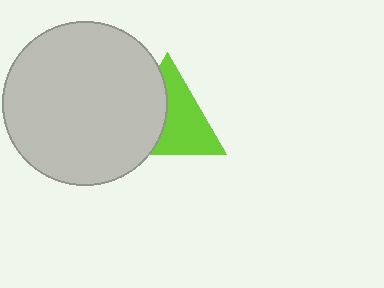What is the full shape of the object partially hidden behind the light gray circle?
The partially hidden object is a lime triangle.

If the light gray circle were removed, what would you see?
You would see the complete lime triangle.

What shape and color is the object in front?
The object in front is a light gray circle.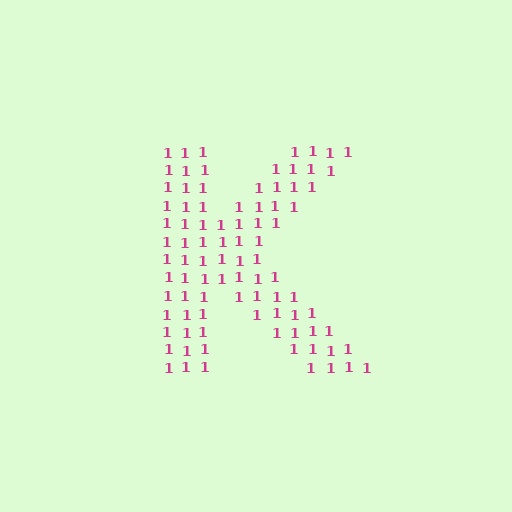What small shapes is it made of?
It is made of small digit 1's.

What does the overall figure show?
The overall figure shows the letter K.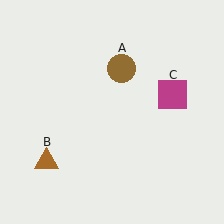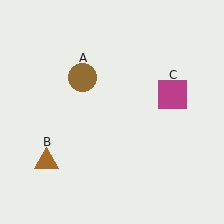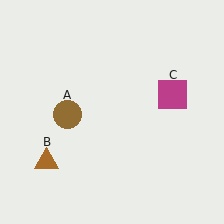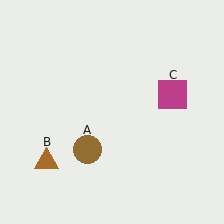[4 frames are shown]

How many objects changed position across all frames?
1 object changed position: brown circle (object A).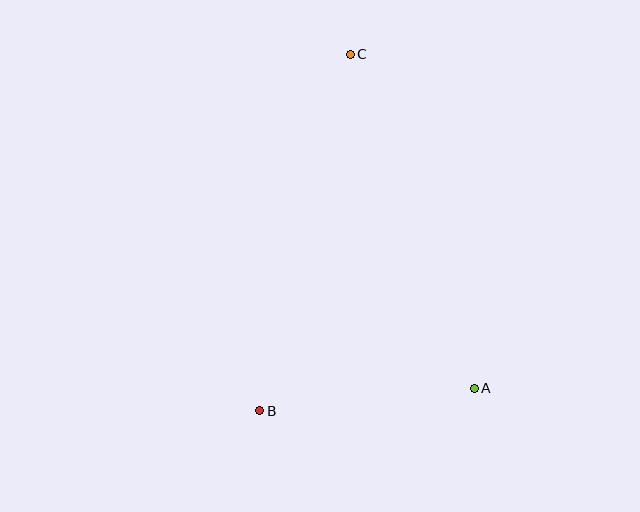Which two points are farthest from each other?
Points B and C are farthest from each other.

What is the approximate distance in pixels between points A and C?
The distance between A and C is approximately 356 pixels.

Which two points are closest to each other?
Points A and B are closest to each other.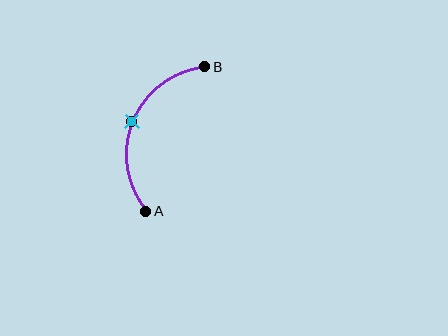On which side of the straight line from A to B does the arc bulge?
The arc bulges to the left of the straight line connecting A and B.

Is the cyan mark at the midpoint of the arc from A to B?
Yes. The cyan mark lies on the arc at equal arc-length from both A and B — it is the arc midpoint.